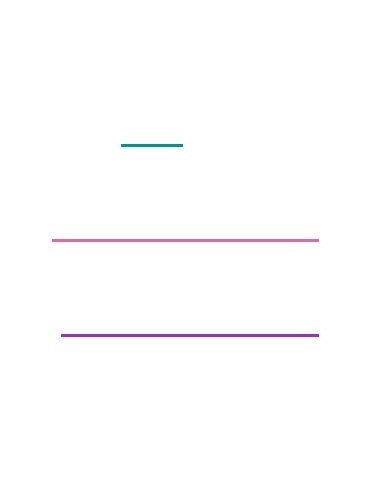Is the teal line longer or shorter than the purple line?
The purple line is longer than the teal line.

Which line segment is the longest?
The pink line is the longest at approximately 266 pixels.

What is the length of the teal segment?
The teal segment is approximately 61 pixels long.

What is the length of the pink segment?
The pink segment is approximately 266 pixels long.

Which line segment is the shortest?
The teal line is the shortest at approximately 61 pixels.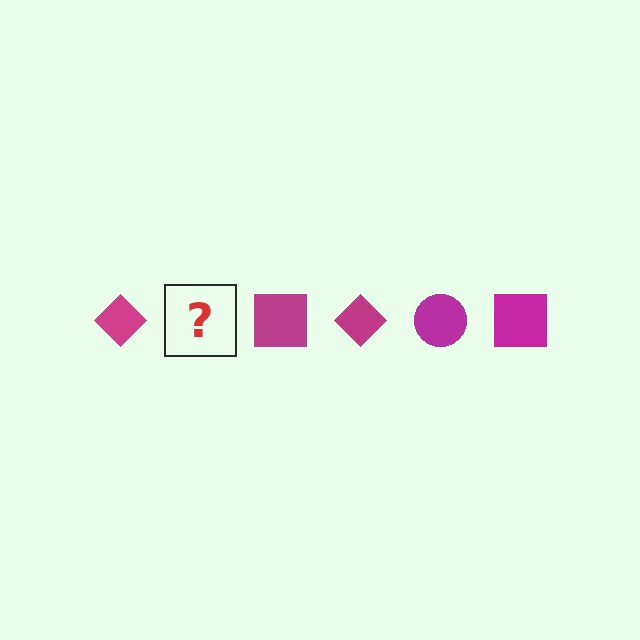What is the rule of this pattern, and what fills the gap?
The rule is that the pattern cycles through diamond, circle, square shapes in magenta. The gap should be filled with a magenta circle.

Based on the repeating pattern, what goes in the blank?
The blank should be a magenta circle.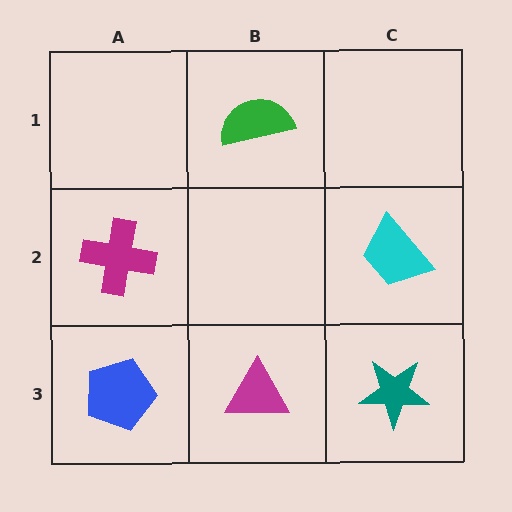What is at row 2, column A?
A magenta cross.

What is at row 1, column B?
A green semicircle.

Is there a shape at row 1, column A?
No, that cell is empty.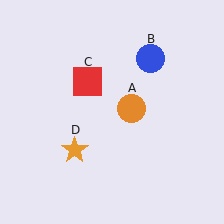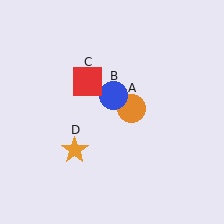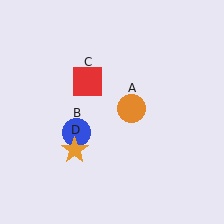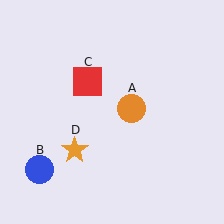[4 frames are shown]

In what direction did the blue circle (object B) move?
The blue circle (object B) moved down and to the left.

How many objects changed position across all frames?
1 object changed position: blue circle (object B).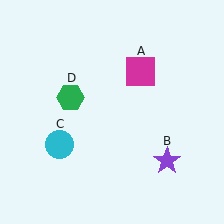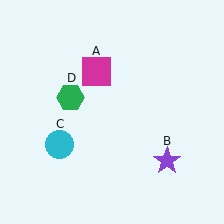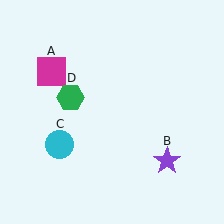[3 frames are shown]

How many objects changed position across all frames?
1 object changed position: magenta square (object A).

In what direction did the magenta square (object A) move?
The magenta square (object A) moved left.